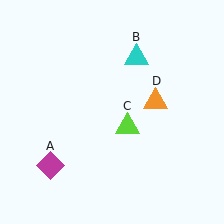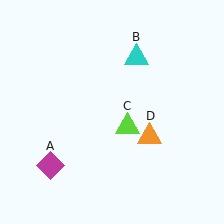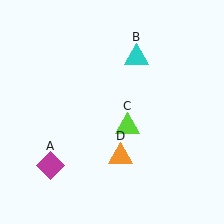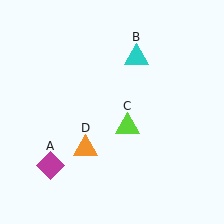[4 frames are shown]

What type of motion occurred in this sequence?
The orange triangle (object D) rotated clockwise around the center of the scene.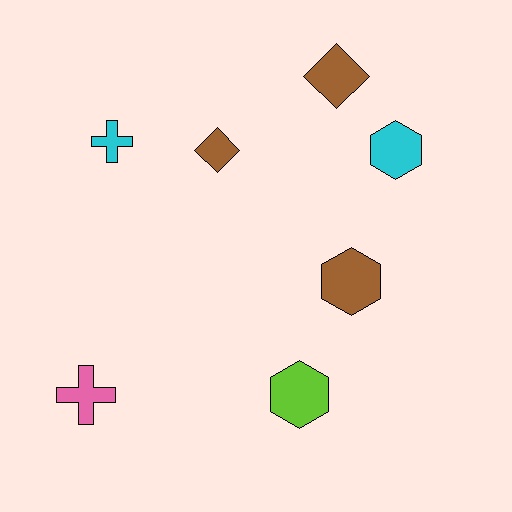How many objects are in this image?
There are 7 objects.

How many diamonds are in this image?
There are 2 diamonds.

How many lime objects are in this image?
There is 1 lime object.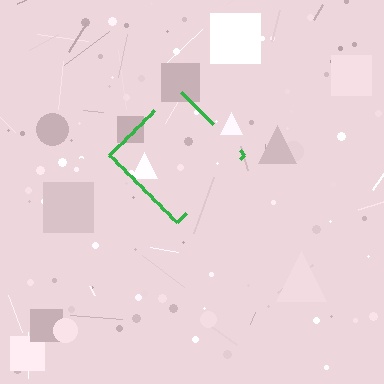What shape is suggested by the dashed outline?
The dashed outline suggests a diamond.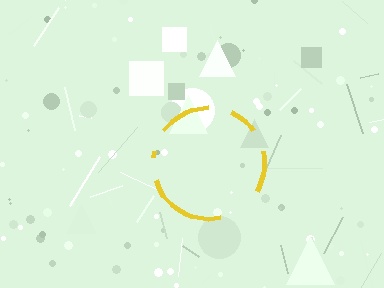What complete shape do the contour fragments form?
The contour fragments form a circle.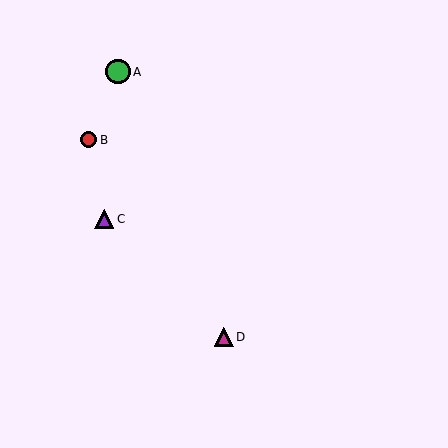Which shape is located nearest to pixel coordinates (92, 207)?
The purple triangle (labeled C) at (104, 219) is nearest to that location.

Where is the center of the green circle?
The center of the green circle is at (118, 72).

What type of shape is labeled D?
Shape D is a magenta triangle.